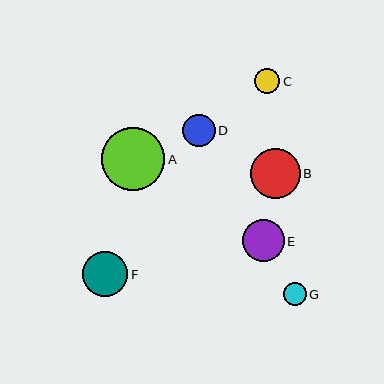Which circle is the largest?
Circle A is the largest with a size of approximately 63 pixels.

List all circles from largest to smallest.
From largest to smallest: A, B, F, E, D, C, G.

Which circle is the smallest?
Circle G is the smallest with a size of approximately 23 pixels.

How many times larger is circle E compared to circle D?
Circle E is approximately 1.3 times the size of circle D.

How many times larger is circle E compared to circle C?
Circle E is approximately 1.7 times the size of circle C.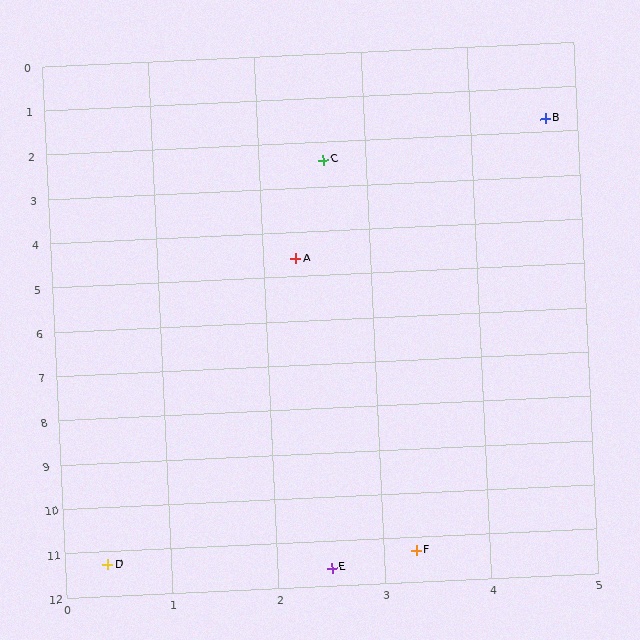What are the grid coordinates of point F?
Point F is at approximately (3.3, 11.3).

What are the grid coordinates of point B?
Point B is at approximately (4.7, 1.7).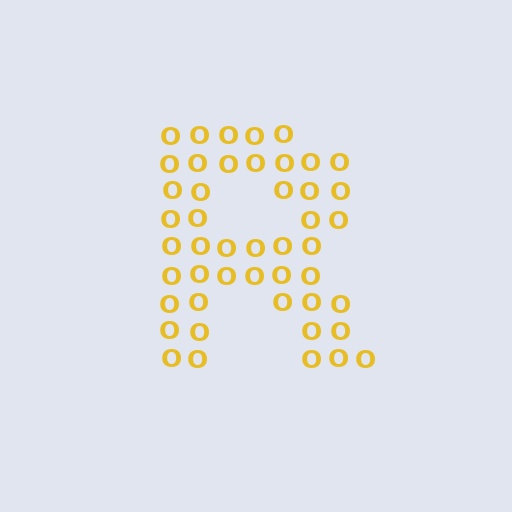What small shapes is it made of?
It is made of small letter O's.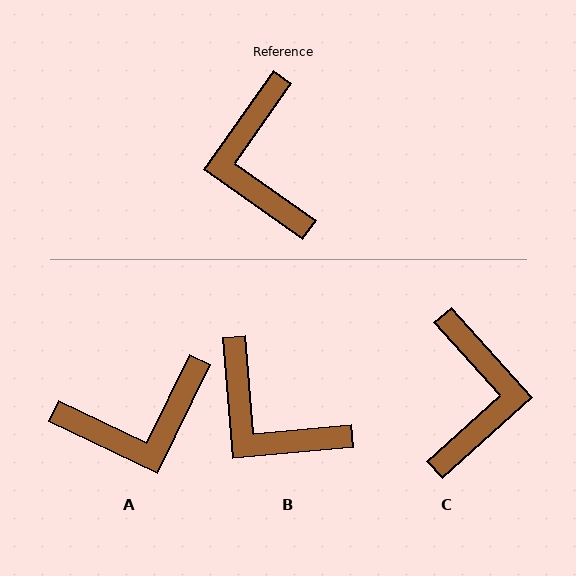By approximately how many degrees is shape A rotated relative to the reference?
Approximately 99 degrees counter-clockwise.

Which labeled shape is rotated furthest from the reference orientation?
C, about 167 degrees away.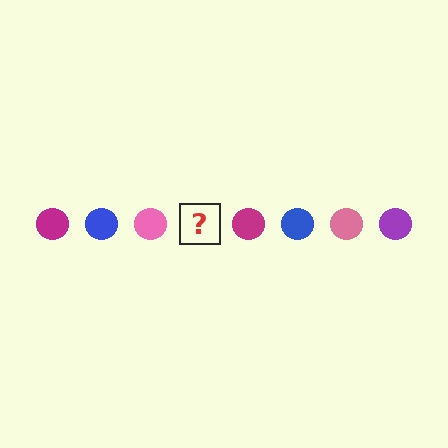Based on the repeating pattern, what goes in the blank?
The blank should be a purple circle.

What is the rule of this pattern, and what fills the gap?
The rule is that the pattern cycles through magenta, blue, pink, purple circles. The gap should be filled with a purple circle.